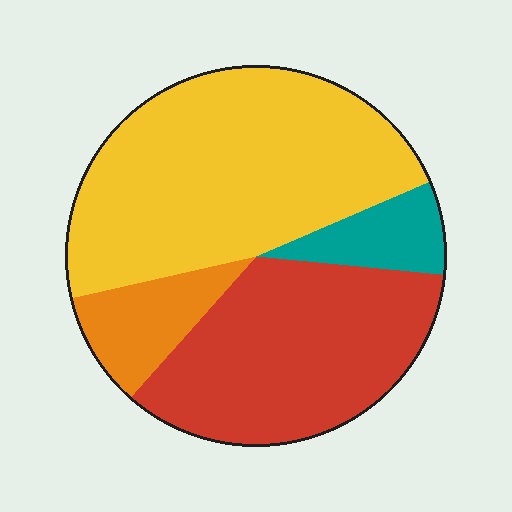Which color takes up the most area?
Yellow, at roughly 45%.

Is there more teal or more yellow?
Yellow.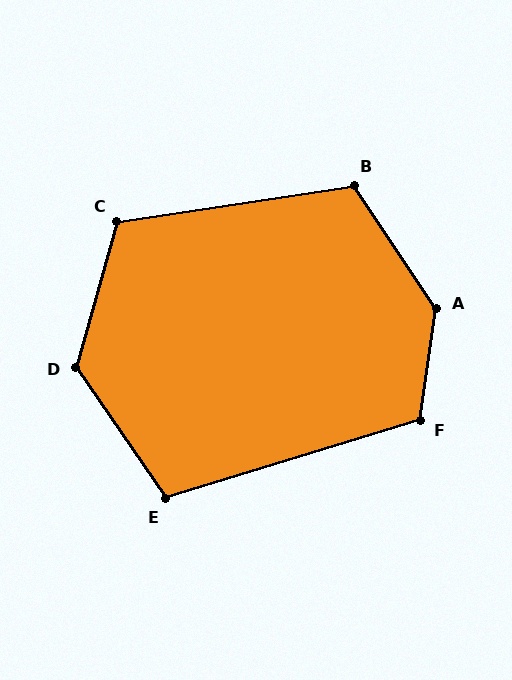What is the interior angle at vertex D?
Approximately 130 degrees (obtuse).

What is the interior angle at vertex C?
Approximately 114 degrees (obtuse).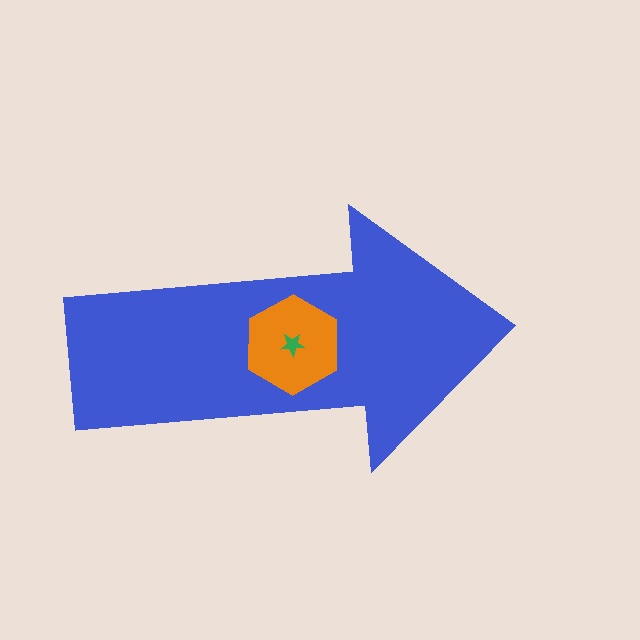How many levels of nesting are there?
3.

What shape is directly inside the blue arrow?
The orange hexagon.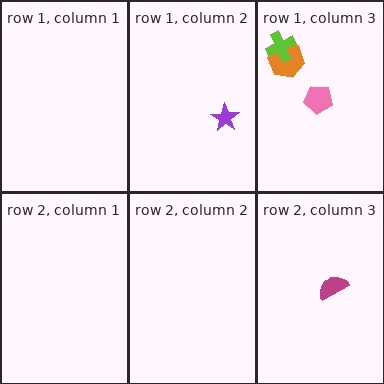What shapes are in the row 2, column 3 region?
The magenta semicircle.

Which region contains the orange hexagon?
The row 1, column 3 region.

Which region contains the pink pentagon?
The row 1, column 3 region.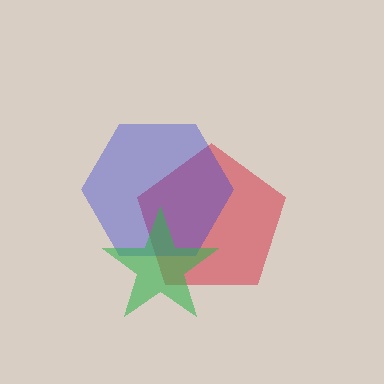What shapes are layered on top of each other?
The layered shapes are: a red pentagon, a blue hexagon, a green star.